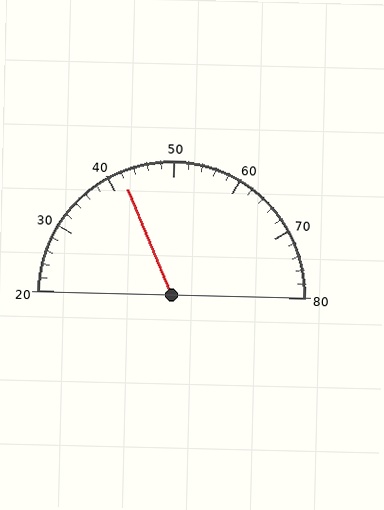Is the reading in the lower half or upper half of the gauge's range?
The reading is in the lower half of the range (20 to 80).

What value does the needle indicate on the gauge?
The needle indicates approximately 42.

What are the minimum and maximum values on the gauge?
The gauge ranges from 20 to 80.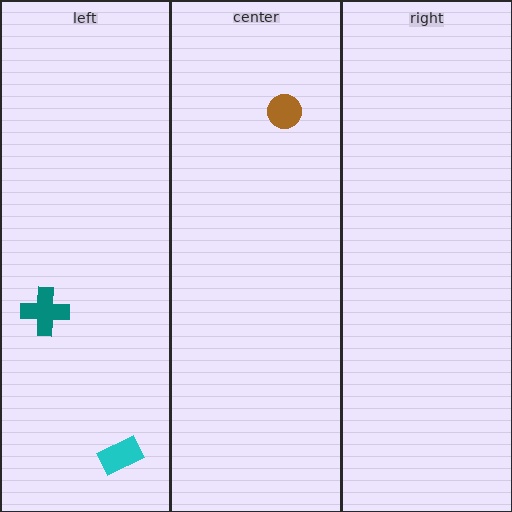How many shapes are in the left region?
2.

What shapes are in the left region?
The cyan rectangle, the teal cross.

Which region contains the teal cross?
The left region.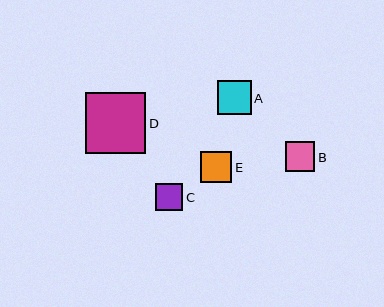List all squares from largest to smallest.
From largest to smallest: D, A, E, B, C.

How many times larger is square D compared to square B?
Square D is approximately 2.0 times the size of square B.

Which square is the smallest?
Square C is the smallest with a size of approximately 27 pixels.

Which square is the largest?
Square D is the largest with a size of approximately 60 pixels.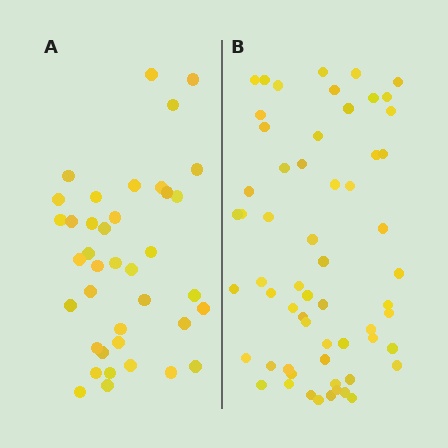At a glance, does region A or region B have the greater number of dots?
Region B (the right region) has more dots.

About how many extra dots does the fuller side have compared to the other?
Region B has approximately 20 more dots than region A.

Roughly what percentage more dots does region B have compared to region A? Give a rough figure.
About 55% more.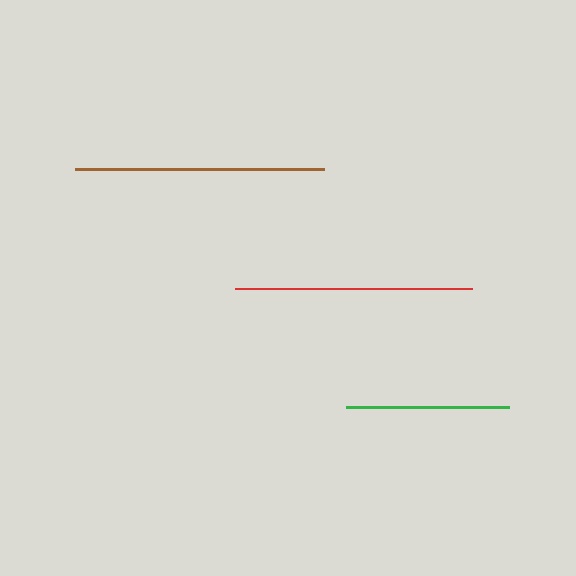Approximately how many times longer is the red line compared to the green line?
The red line is approximately 1.4 times the length of the green line.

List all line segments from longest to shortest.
From longest to shortest: brown, red, green.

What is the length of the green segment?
The green segment is approximately 164 pixels long.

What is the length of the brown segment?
The brown segment is approximately 248 pixels long.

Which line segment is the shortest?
The green line is the shortest at approximately 164 pixels.